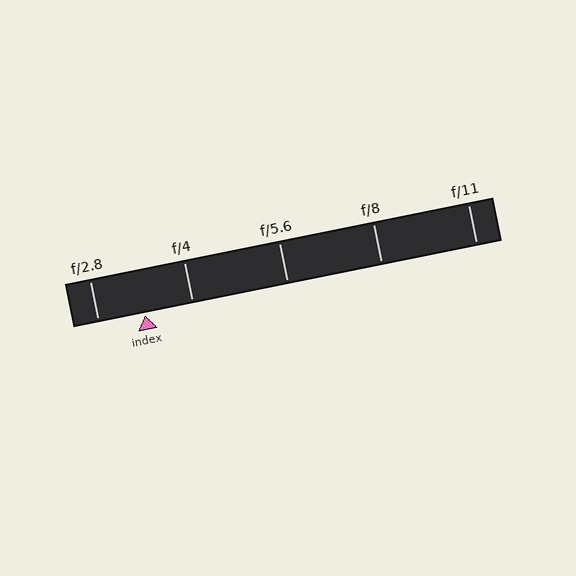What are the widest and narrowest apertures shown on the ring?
The widest aperture shown is f/2.8 and the narrowest is f/11.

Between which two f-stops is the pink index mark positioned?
The index mark is between f/2.8 and f/4.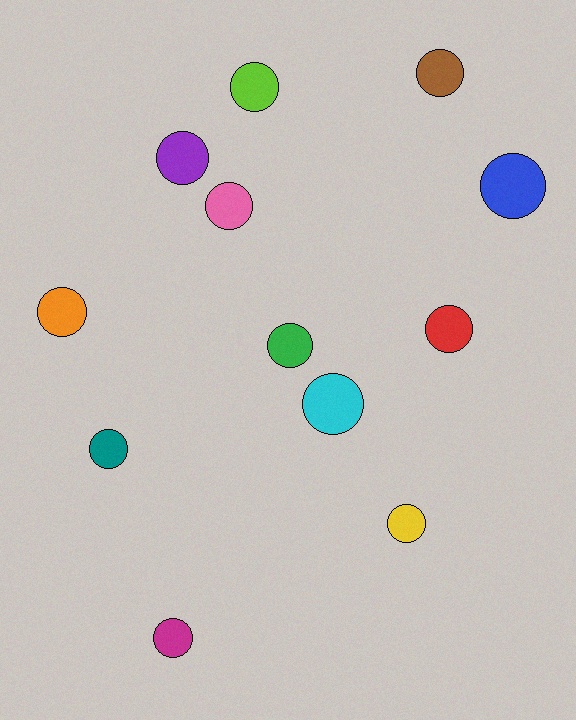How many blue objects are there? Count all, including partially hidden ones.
There is 1 blue object.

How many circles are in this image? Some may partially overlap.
There are 12 circles.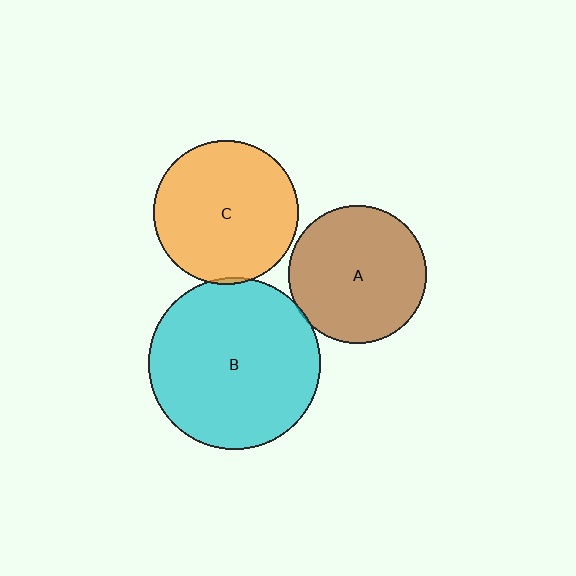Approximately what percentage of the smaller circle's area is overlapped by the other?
Approximately 5%.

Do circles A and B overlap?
Yes.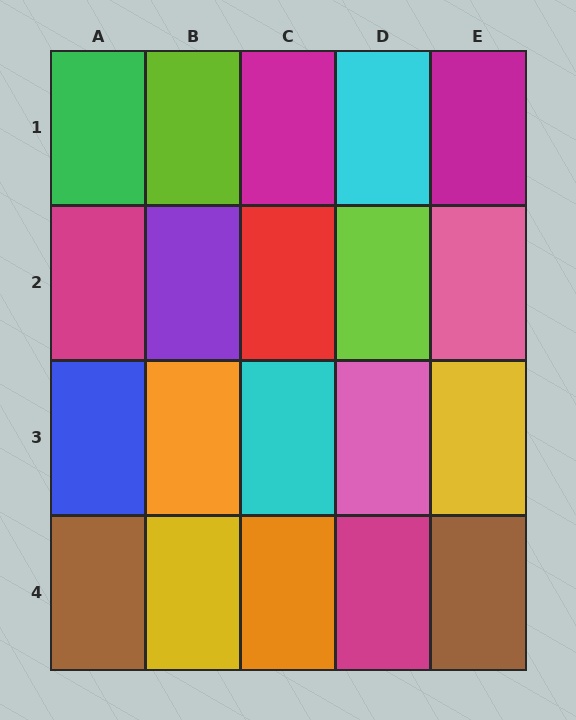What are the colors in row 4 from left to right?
Brown, yellow, orange, magenta, brown.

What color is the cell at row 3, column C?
Cyan.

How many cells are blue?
1 cell is blue.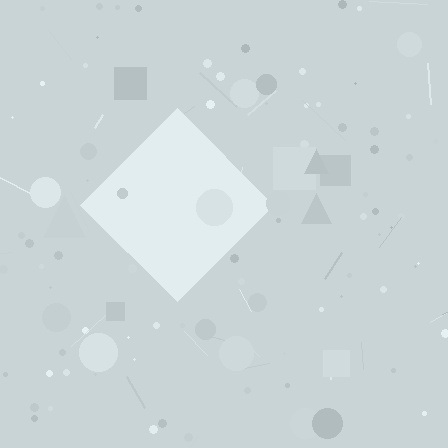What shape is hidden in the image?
A diamond is hidden in the image.